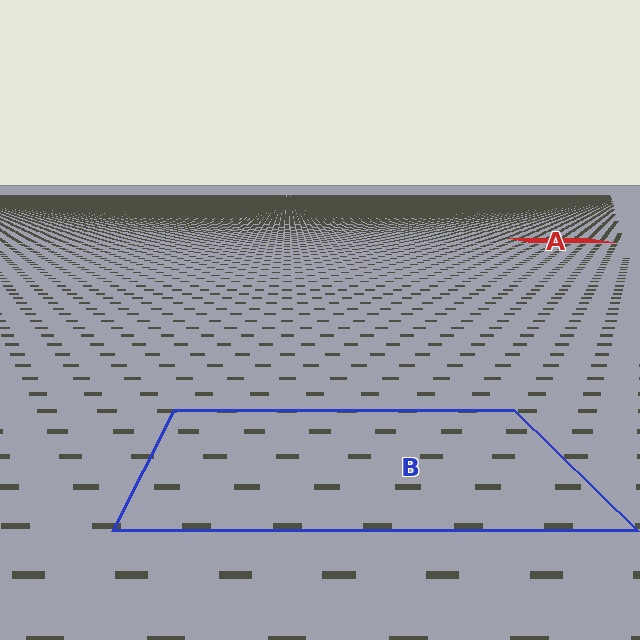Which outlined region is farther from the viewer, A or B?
Region A is farther from the viewer — the texture elements inside it appear smaller and more densely packed.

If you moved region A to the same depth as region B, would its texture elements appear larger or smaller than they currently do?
They would appear larger. At a closer depth, the same texture elements are projected at a bigger on-screen size.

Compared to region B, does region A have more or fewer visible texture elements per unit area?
Region A has more texture elements per unit area — they are packed more densely because it is farther away.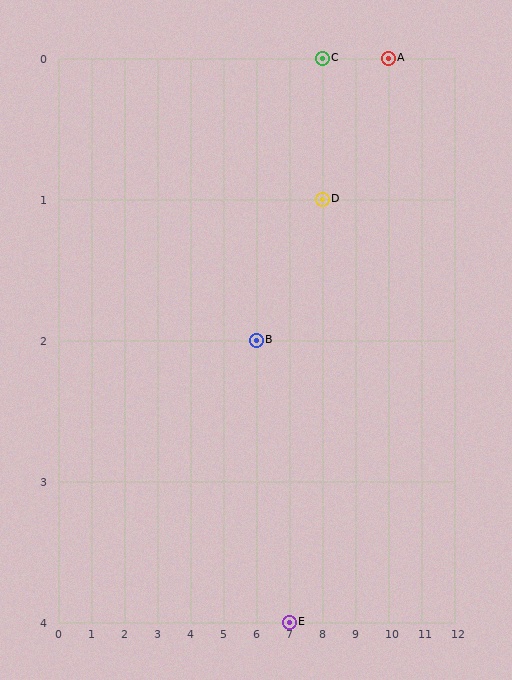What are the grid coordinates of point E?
Point E is at grid coordinates (7, 4).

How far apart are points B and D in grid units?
Points B and D are 2 columns and 1 row apart (about 2.2 grid units diagonally).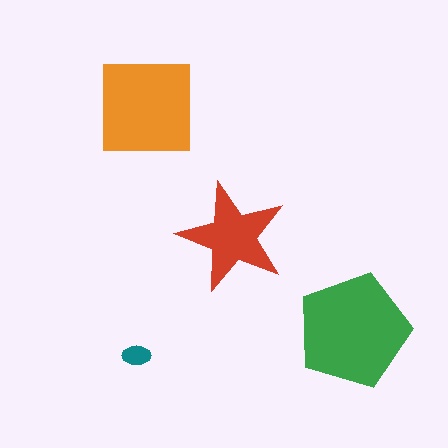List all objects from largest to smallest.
The green pentagon, the orange square, the red star, the teal ellipse.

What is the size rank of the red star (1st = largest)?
3rd.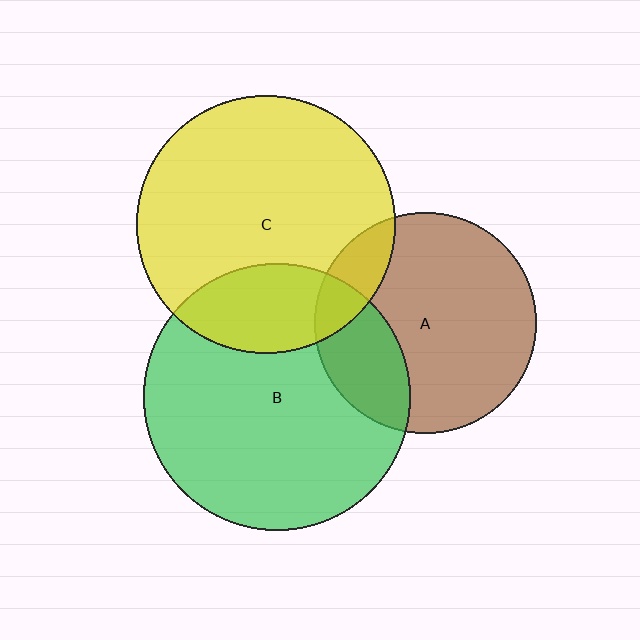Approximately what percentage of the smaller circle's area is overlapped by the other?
Approximately 25%.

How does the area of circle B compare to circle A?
Approximately 1.5 times.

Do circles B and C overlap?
Yes.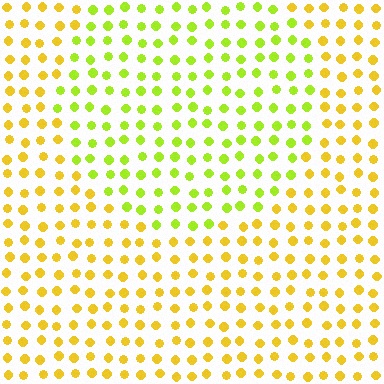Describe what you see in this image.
The image is filled with small yellow elements in a uniform arrangement. A circle-shaped region is visible where the elements are tinted to a slightly different hue, forming a subtle color boundary.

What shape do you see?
I see a circle.